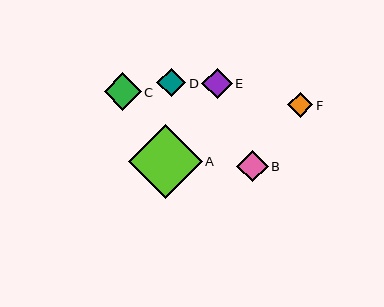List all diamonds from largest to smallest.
From largest to smallest: A, C, B, E, D, F.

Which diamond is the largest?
Diamond A is the largest with a size of approximately 74 pixels.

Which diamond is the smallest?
Diamond F is the smallest with a size of approximately 25 pixels.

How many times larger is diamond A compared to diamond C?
Diamond A is approximately 2.0 times the size of diamond C.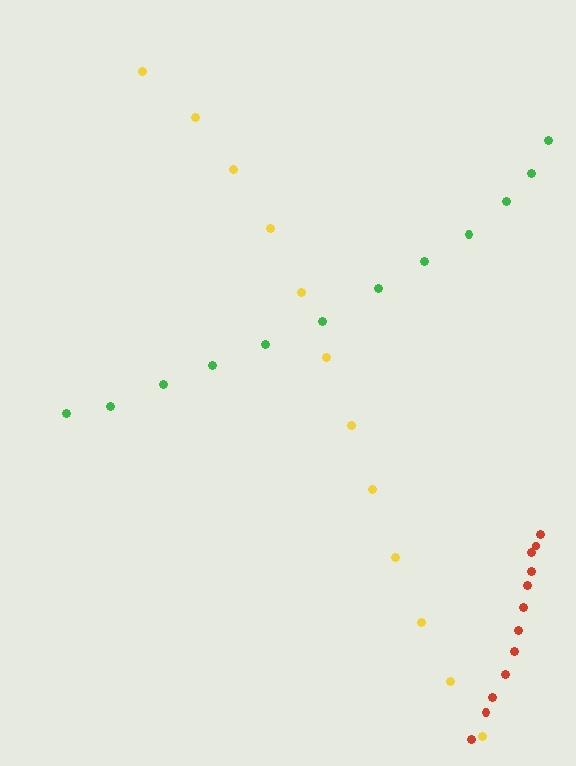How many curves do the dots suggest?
There are 3 distinct paths.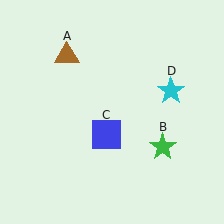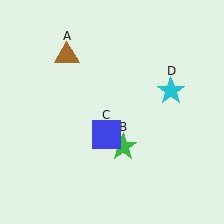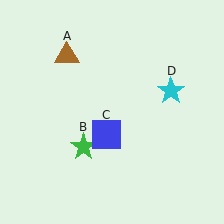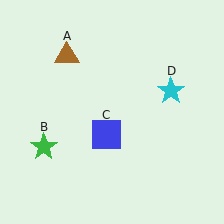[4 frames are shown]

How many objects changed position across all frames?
1 object changed position: green star (object B).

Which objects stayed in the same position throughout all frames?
Brown triangle (object A) and blue square (object C) and cyan star (object D) remained stationary.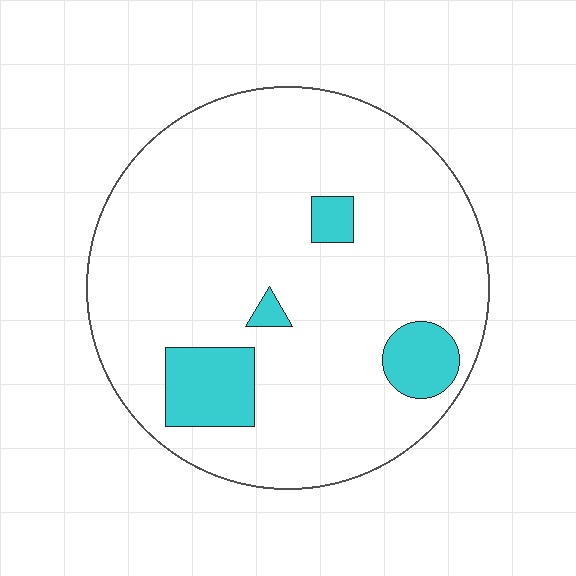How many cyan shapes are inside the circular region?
4.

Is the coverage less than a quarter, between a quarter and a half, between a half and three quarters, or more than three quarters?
Less than a quarter.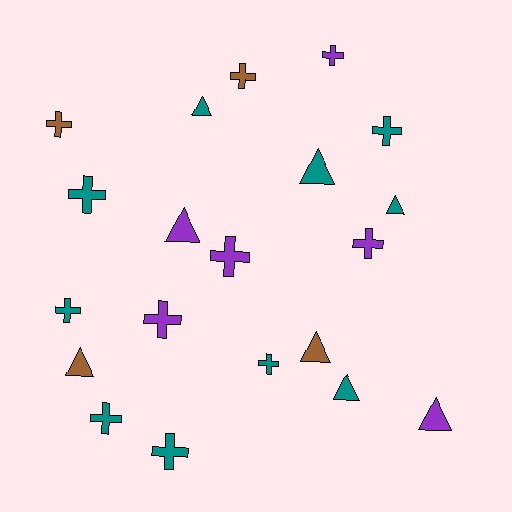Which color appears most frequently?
Teal, with 10 objects.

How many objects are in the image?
There are 20 objects.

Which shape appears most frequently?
Cross, with 12 objects.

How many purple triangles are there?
There are 2 purple triangles.